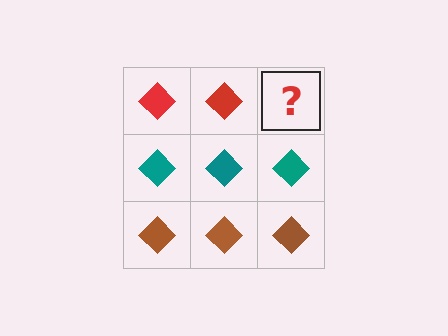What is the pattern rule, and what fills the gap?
The rule is that each row has a consistent color. The gap should be filled with a red diamond.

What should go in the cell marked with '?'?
The missing cell should contain a red diamond.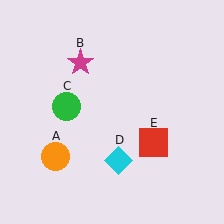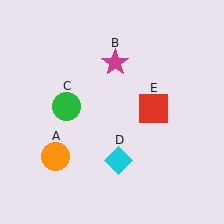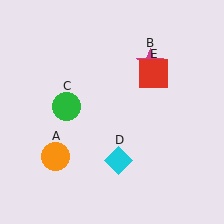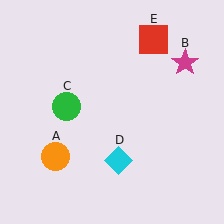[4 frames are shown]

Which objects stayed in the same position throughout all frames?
Orange circle (object A) and green circle (object C) and cyan diamond (object D) remained stationary.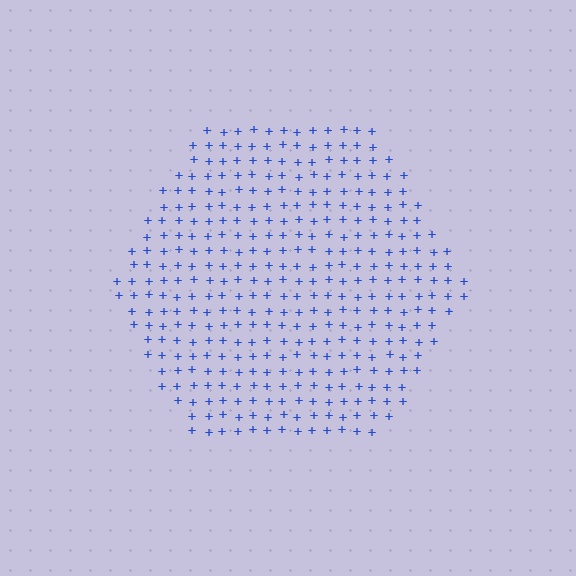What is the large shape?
The large shape is a hexagon.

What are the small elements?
The small elements are plus signs.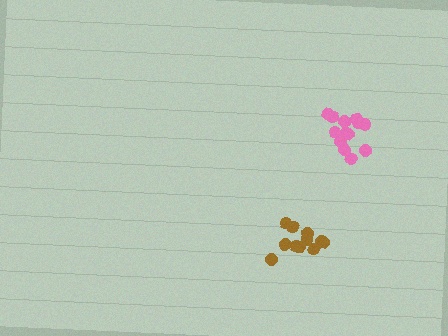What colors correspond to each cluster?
The clusters are colored: pink, brown.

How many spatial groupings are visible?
There are 2 spatial groupings.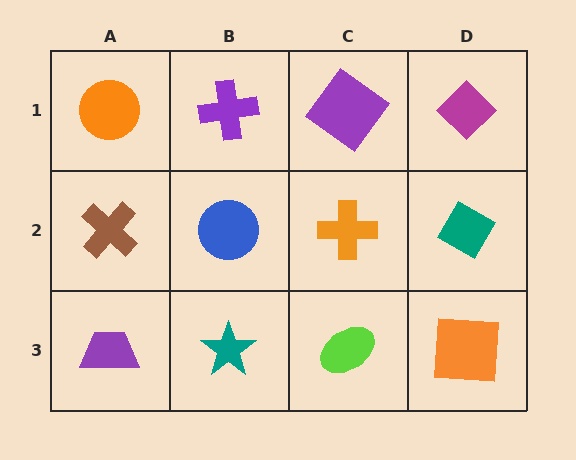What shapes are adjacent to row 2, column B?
A purple cross (row 1, column B), a teal star (row 3, column B), a brown cross (row 2, column A), an orange cross (row 2, column C).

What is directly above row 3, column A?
A brown cross.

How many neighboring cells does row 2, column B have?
4.